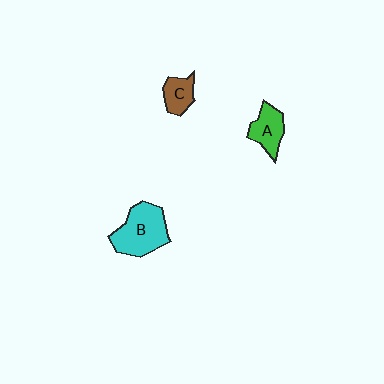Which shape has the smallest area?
Shape C (brown).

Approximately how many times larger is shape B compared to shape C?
Approximately 2.2 times.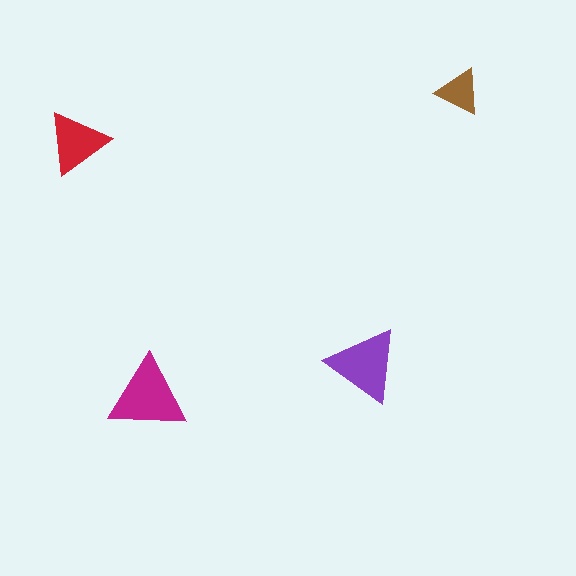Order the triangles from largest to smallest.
the magenta one, the purple one, the red one, the brown one.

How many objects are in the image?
There are 4 objects in the image.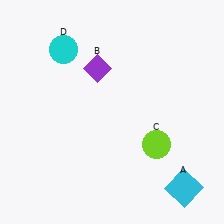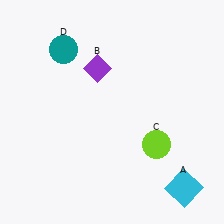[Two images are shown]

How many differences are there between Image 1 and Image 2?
There is 1 difference between the two images.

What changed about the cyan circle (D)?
In Image 1, D is cyan. In Image 2, it changed to teal.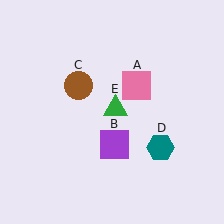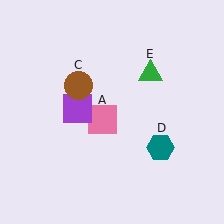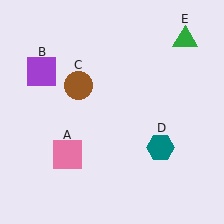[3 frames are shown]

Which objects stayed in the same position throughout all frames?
Brown circle (object C) and teal hexagon (object D) remained stationary.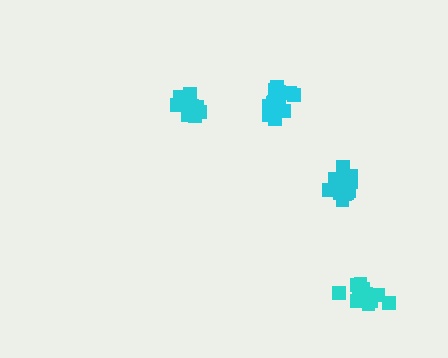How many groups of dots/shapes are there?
There are 4 groups.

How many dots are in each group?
Group 1: 16 dots, Group 2: 16 dots, Group 3: 12 dots, Group 4: 16 dots (60 total).